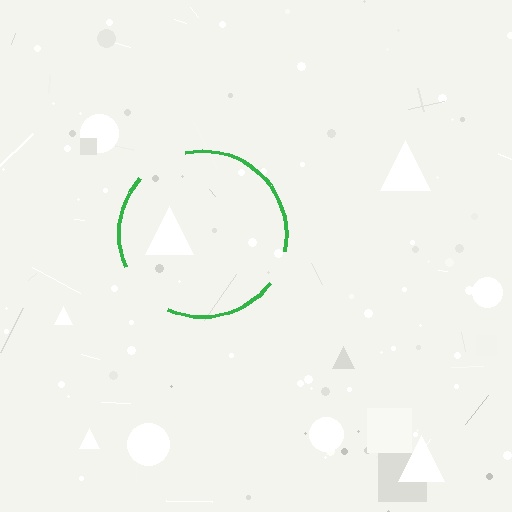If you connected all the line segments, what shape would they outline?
They would outline a circle.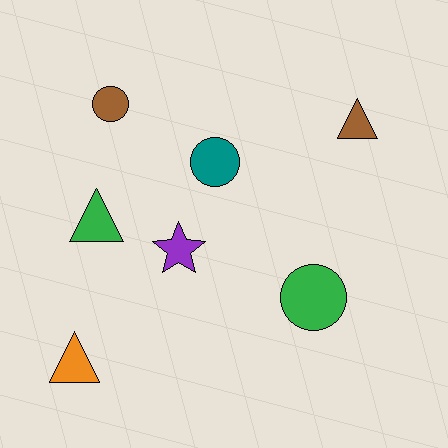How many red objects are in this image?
There are no red objects.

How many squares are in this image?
There are no squares.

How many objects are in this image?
There are 7 objects.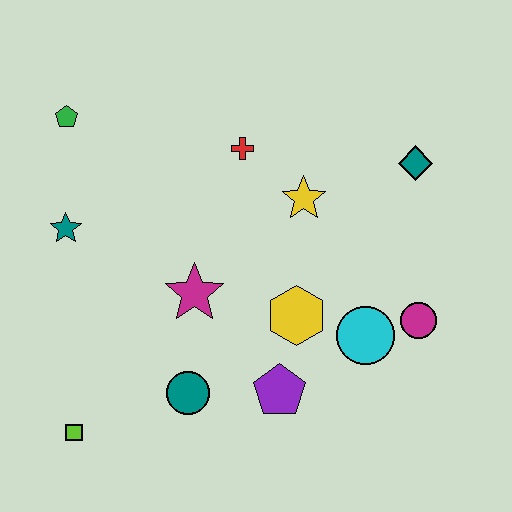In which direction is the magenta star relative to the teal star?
The magenta star is to the right of the teal star.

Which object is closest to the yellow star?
The red cross is closest to the yellow star.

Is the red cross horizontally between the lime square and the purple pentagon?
Yes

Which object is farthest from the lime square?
The teal diamond is farthest from the lime square.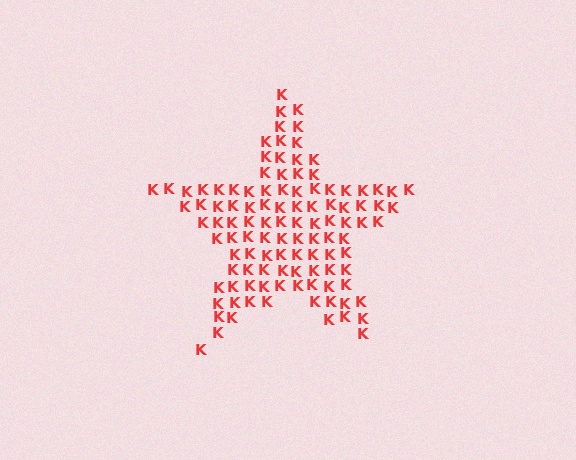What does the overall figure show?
The overall figure shows a star.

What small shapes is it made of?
It is made of small letter K's.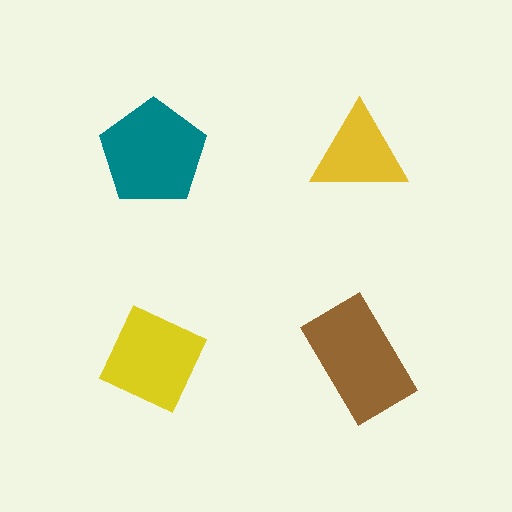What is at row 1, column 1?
A teal pentagon.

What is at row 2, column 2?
A brown rectangle.